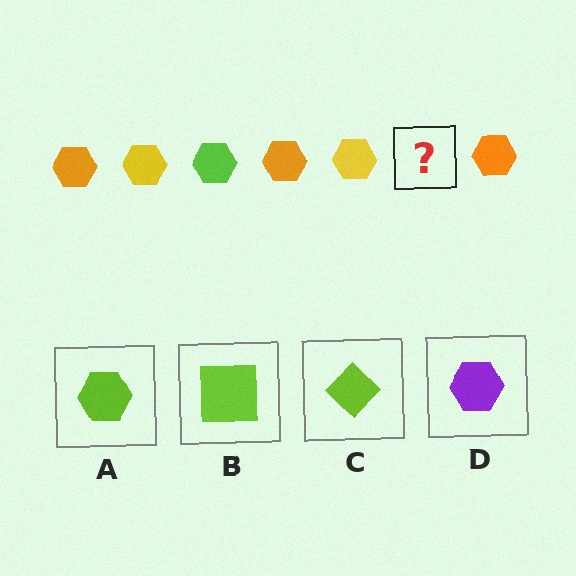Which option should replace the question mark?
Option A.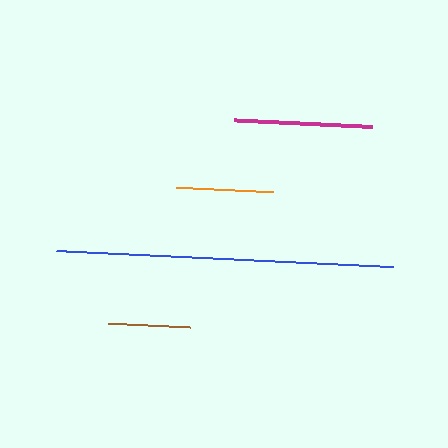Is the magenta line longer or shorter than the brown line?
The magenta line is longer than the brown line.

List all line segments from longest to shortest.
From longest to shortest: blue, magenta, orange, brown.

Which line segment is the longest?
The blue line is the longest at approximately 337 pixels.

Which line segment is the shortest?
The brown line is the shortest at approximately 81 pixels.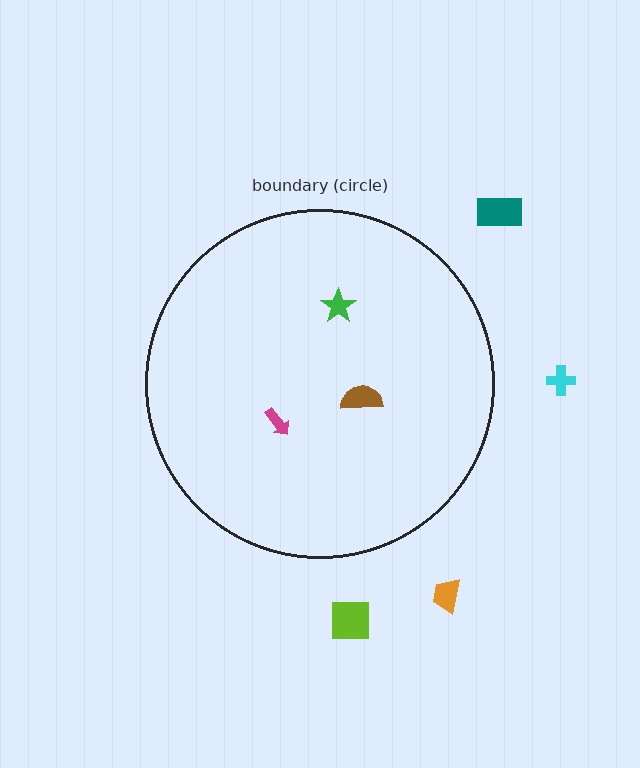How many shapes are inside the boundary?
3 inside, 4 outside.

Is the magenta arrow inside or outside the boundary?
Inside.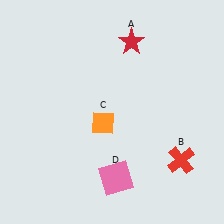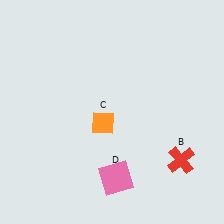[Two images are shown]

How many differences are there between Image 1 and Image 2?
There is 1 difference between the two images.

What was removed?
The red star (A) was removed in Image 2.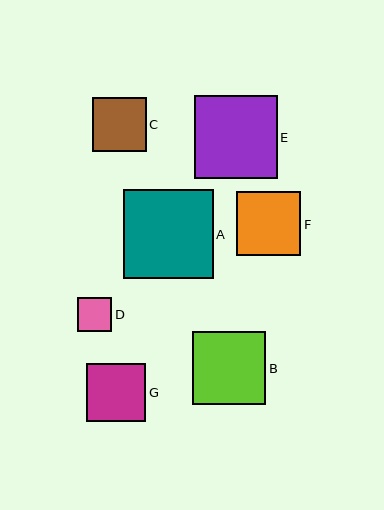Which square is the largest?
Square A is the largest with a size of approximately 89 pixels.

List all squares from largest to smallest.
From largest to smallest: A, E, B, F, G, C, D.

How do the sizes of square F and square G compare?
Square F and square G are approximately the same size.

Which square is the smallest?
Square D is the smallest with a size of approximately 35 pixels.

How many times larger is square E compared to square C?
Square E is approximately 1.5 times the size of square C.